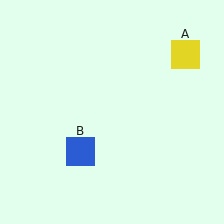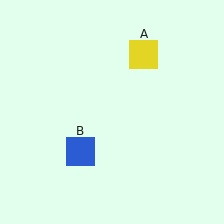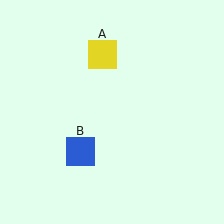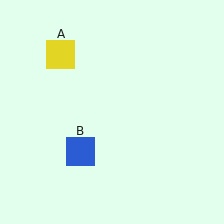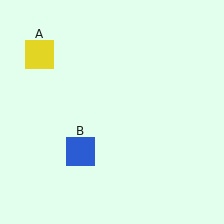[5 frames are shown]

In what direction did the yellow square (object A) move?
The yellow square (object A) moved left.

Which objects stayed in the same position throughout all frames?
Blue square (object B) remained stationary.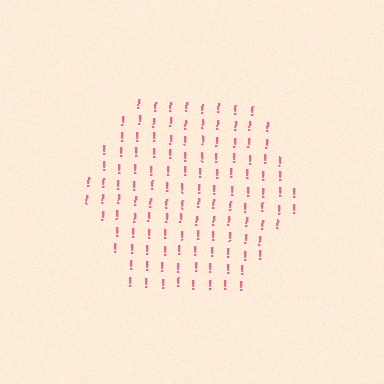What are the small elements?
The small elements are exclamation marks.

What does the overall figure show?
The overall figure shows a hexagon.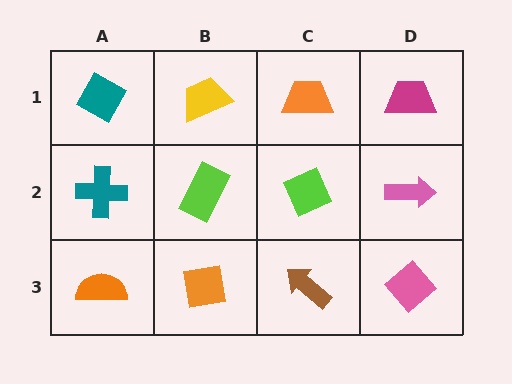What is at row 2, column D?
A pink arrow.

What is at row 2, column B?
A lime rectangle.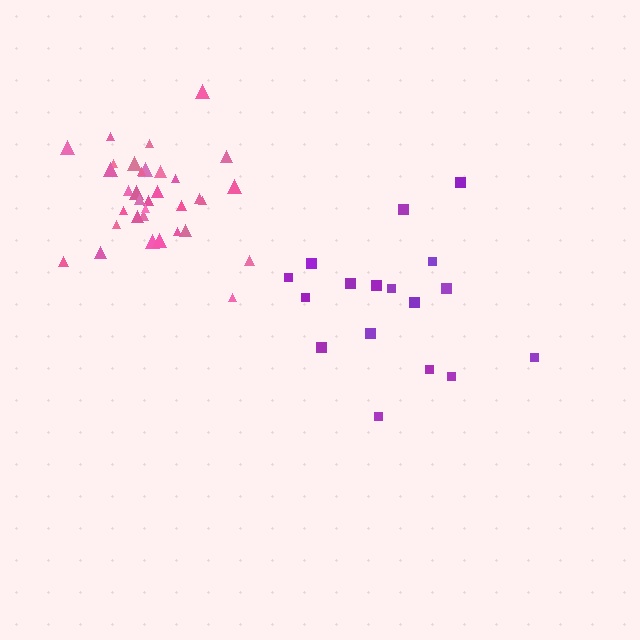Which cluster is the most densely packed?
Pink.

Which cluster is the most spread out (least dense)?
Purple.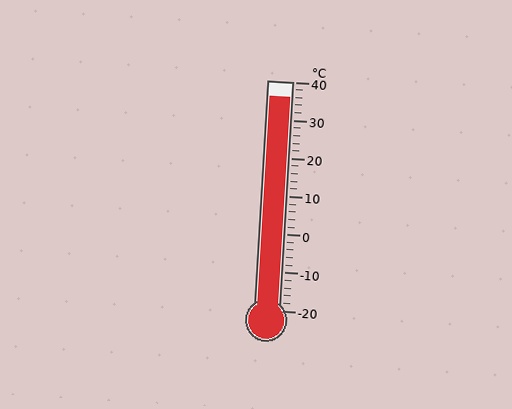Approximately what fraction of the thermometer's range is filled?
The thermometer is filled to approximately 95% of its range.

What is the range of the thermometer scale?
The thermometer scale ranges from -20°C to 40°C.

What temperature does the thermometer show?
The thermometer shows approximately 36°C.